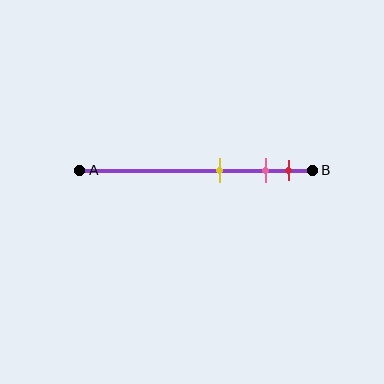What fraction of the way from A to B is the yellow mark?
The yellow mark is approximately 60% (0.6) of the way from A to B.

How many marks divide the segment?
There are 3 marks dividing the segment.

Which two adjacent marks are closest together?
The pink and red marks are the closest adjacent pair.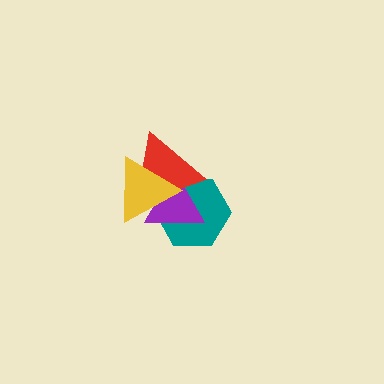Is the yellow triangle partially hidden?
No, no other shape covers it.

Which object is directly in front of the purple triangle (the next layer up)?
The red triangle is directly in front of the purple triangle.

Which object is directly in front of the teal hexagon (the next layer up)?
The purple triangle is directly in front of the teal hexagon.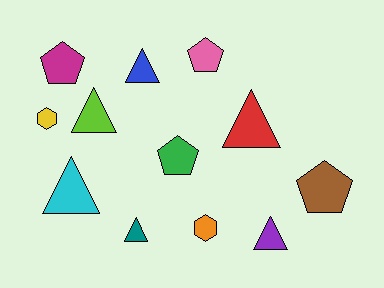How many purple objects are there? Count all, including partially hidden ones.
There is 1 purple object.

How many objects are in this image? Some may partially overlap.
There are 12 objects.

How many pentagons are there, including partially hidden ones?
There are 4 pentagons.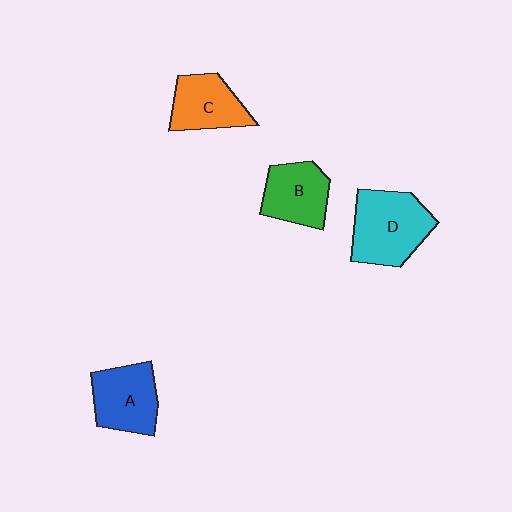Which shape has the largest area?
Shape D (cyan).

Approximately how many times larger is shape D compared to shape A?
Approximately 1.3 times.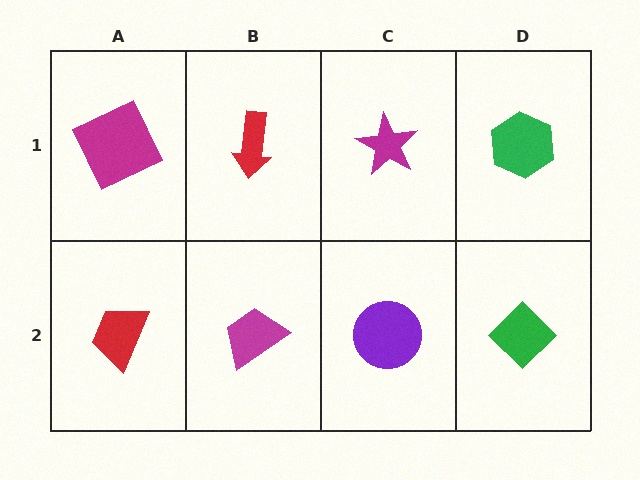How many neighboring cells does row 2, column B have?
3.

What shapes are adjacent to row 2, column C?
A magenta star (row 1, column C), a magenta trapezoid (row 2, column B), a green diamond (row 2, column D).